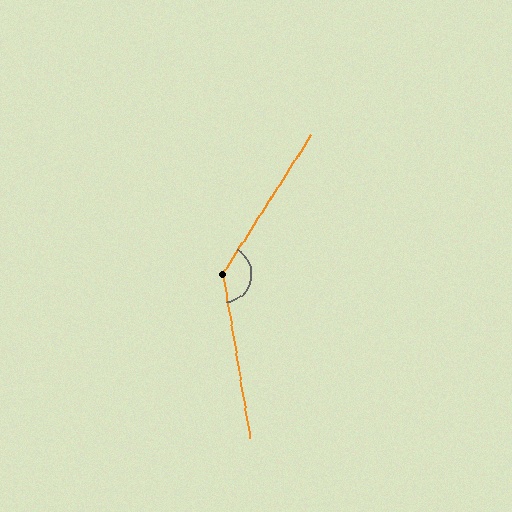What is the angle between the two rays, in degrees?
Approximately 138 degrees.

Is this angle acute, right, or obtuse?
It is obtuse.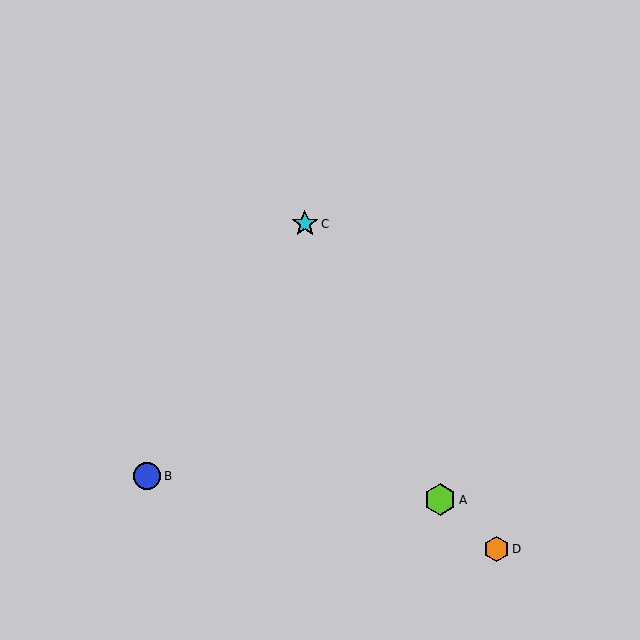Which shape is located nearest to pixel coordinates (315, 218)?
The cyan star (labeled C) at (305, 224) is nearest to that location.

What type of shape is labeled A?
Shape A is a lime hexagon.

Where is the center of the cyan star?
The center of the cyan star is at (305, 224).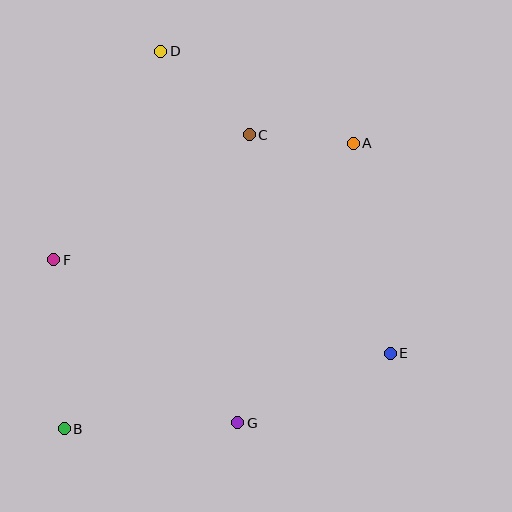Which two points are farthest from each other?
Points A and B are farthest from each other.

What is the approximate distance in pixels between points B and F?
The distance between B and F is approximately 169 pixels.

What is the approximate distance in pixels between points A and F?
The distance between A and F is approximately 321 pixels.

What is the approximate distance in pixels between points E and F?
The distance between E and F is approximately 349 pixels.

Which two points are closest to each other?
Points A and C are closest to each other.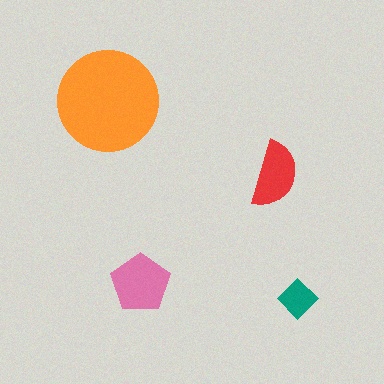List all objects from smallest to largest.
The teal diamond, the red semicircle, the pink pentagon, the orange circle.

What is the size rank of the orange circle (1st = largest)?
1st.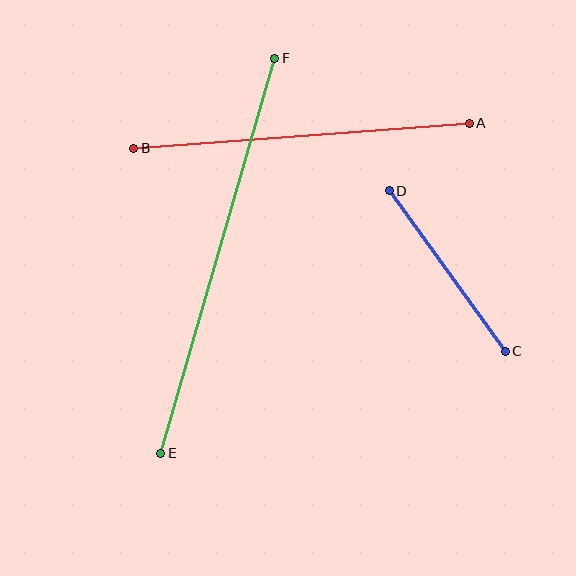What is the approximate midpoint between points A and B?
The midpoint is at approximately (301, 136) pixels.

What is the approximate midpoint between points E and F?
The midpoint is at approximately (218, 256) pixels.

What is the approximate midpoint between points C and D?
The midpoint is at approximately (447, 271) pixels.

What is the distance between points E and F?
The distance is approximately 411 pixels.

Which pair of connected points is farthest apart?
Points E and F are farthest apart.